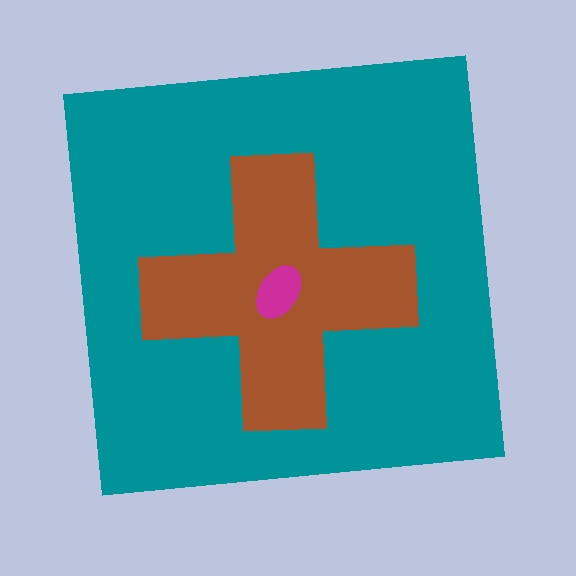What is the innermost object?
The magenta ellipse.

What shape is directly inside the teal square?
The brown cross.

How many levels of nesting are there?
3.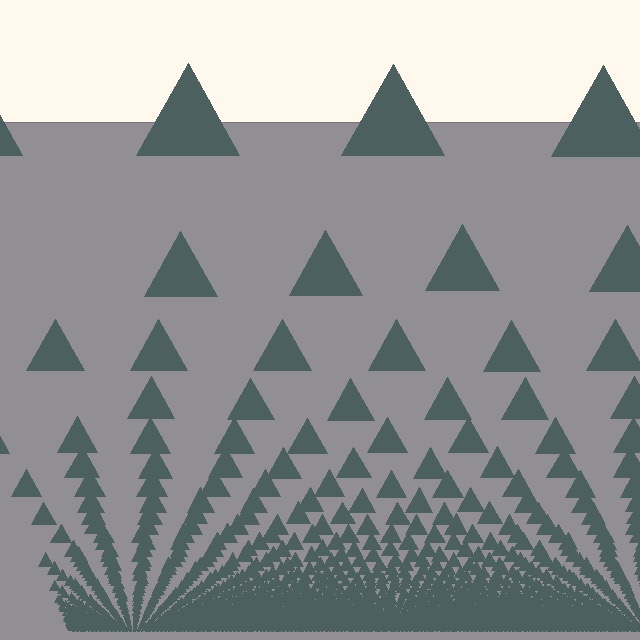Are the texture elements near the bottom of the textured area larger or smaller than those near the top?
Smaller. The gradient is inverted — elements near the bottom are smaller and denser.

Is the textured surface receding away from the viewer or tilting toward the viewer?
The surface appears to tilt toward the viewer. Texture elements get larger and sparser toward the top.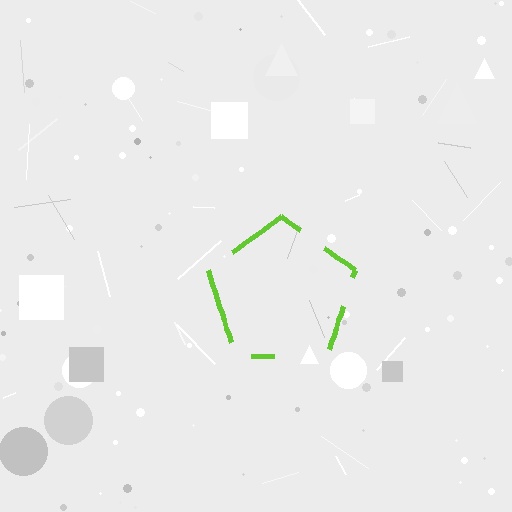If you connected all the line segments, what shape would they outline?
They would outline a pentagon.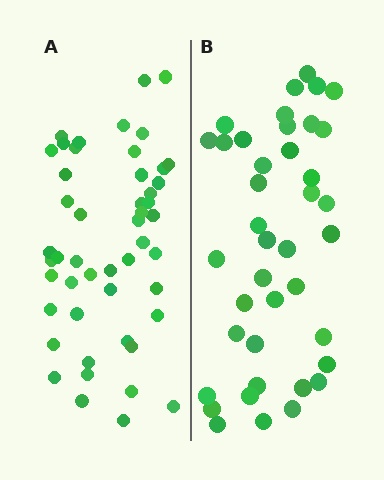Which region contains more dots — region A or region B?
Region A (the left region) has more dots.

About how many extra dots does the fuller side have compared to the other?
Region A has roughly 8 or so more dots than region B.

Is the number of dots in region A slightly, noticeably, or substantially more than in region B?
Region A has only slightly more — the two regions are fairly close. The ratio is roughly 1.2 to 1.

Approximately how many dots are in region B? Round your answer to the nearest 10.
About 40 dots.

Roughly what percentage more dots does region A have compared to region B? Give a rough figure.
About 20% more.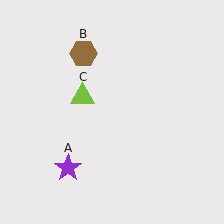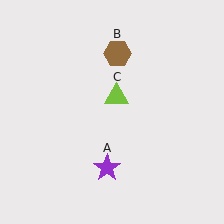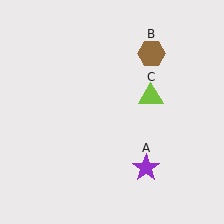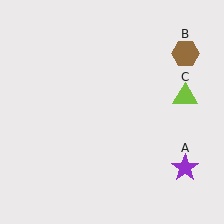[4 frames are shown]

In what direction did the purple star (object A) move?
The purple star (object A) moved right.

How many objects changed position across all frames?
3 objects changed position: purple star (object A), brown hexagon (object B), lime triangle (object C).